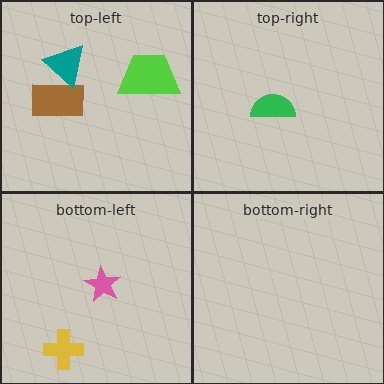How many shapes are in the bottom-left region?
2.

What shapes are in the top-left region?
The brown rectangle, the teal triangle, the lime trapezoid.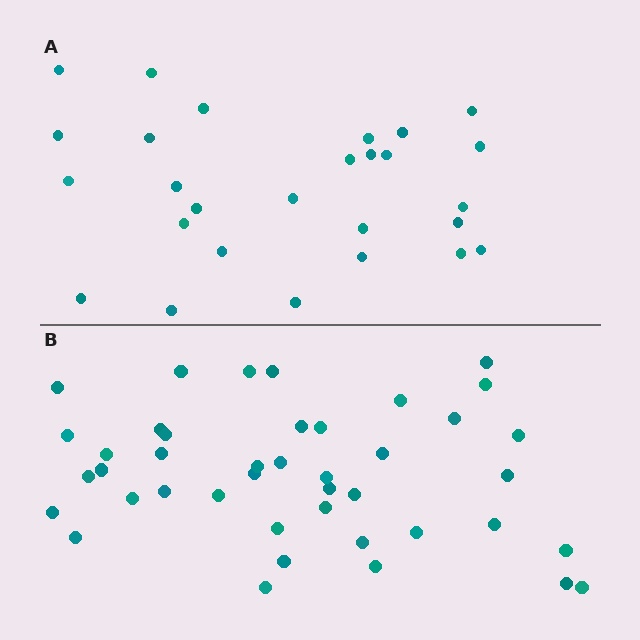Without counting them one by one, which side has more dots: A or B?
Region B (the bottom region) has more dots.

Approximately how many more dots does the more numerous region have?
Region B has approximately 15 more dots than region A.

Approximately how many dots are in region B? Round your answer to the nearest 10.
About 40 dots. (The exact count is 42, which rounds to 40.)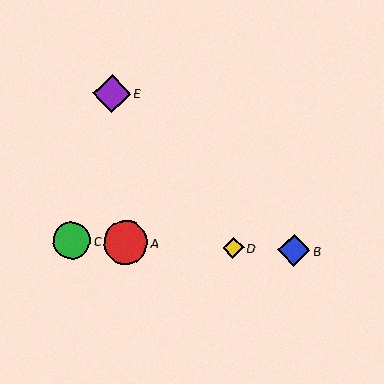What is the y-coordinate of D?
Object D is at y≈248.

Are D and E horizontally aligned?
No, D is at y≈248 and E is at y≈94.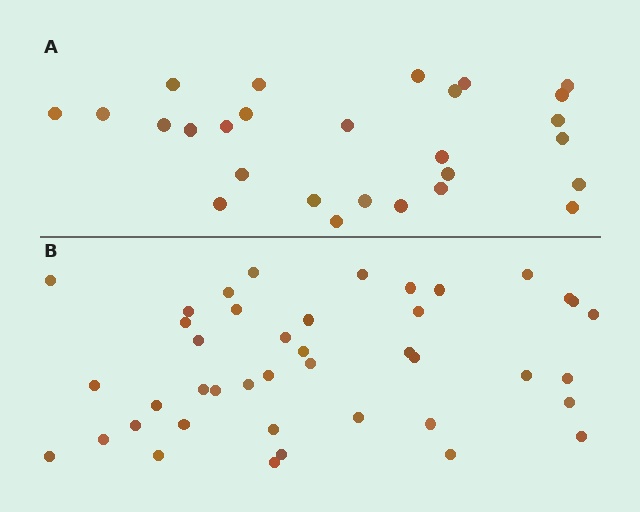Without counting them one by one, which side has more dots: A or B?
Region B (the bottom region) has more dots.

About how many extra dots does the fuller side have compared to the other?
Region B has approximately 15 more dots than region A.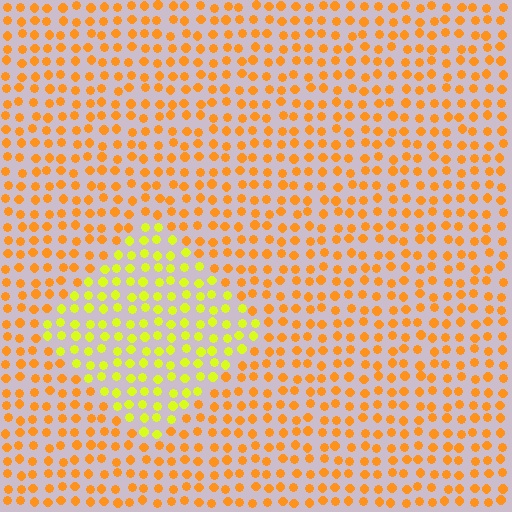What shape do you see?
I see a diamond.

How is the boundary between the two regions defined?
The boundary is defined purely by a slight shift in hue (about 38 degrees). Spacing, size, and orientation are identical on both sides.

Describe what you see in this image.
The image is filled with small orange elements in a uniform arrangement. A diamond-shaped region is visible where the elements are tinted to a slightly different hue, forming a subtle color boundary.